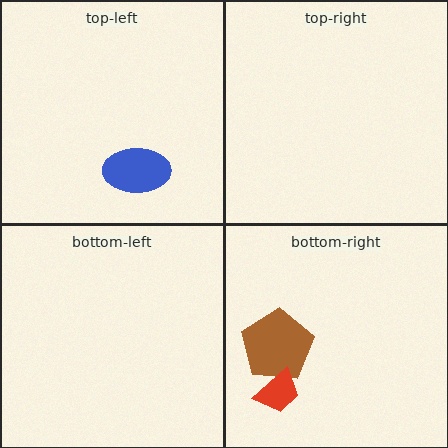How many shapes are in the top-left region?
1.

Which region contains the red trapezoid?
The bottom-right region.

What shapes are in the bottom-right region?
The brown pentagon, the red trapezoid.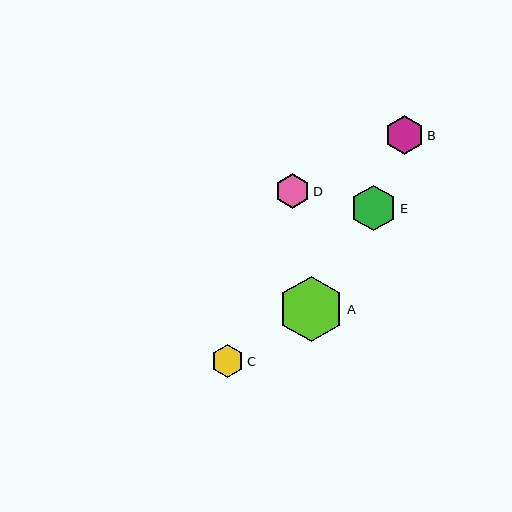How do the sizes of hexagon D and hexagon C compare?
Hexagon D and hexagon C are approximately the same size.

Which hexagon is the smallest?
Hexagon C is the smallest with a size of approximately 33 pixels.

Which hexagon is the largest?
Hexagon A is the largest with a size of approximately 66 pixels.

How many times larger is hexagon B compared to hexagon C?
Hexagon B is approximately 1.2 times the size of hexagon C.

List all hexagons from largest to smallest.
From largest to smallest: A, E, B, D, C.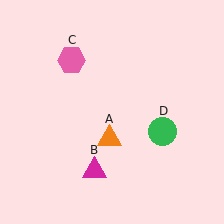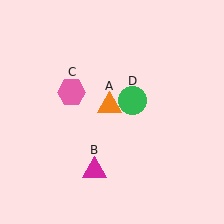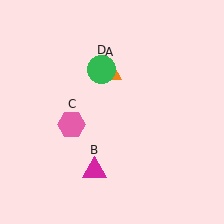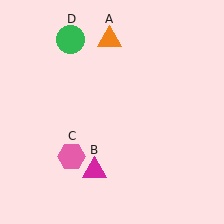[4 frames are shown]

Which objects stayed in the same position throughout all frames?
Magenta triangle (object B) remained stationary.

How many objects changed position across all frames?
3 objects changed position: orange triangle (object A), pink hexagon (object C), green circle (object D).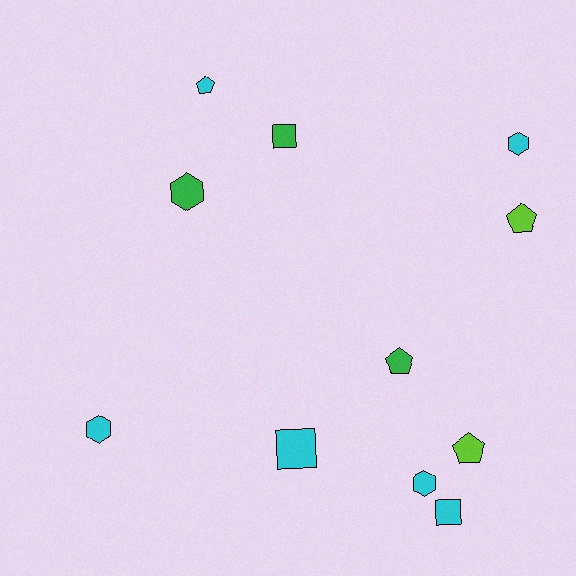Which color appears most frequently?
Cyan, with 6 objects.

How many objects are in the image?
There are 11 objects.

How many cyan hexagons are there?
There are 3 cyan hexagons.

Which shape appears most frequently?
Pentagon, with 4 objects.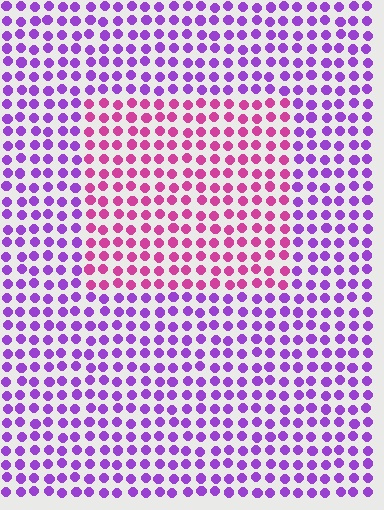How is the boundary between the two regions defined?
The boundary is defined purely by a slight shift in hue (about 44 degrees). Spacing, size, and orientation are identical on both sides.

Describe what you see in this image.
The image is filled with small purple elements in a uniform arrangement. A rectangle-shaped region is visible where the elements are tinted to a slightly different hue, forming a subtle color boundary.